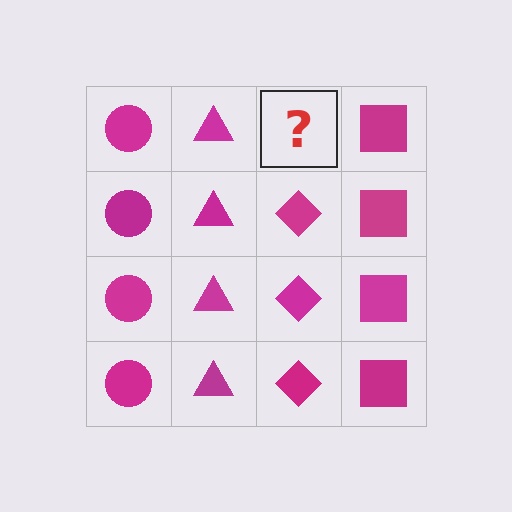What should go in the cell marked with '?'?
The missing cell should contain a magenta diamond.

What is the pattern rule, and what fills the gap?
The rule is that each column has a consistent shape. The gap should be filled with a magenta diamond.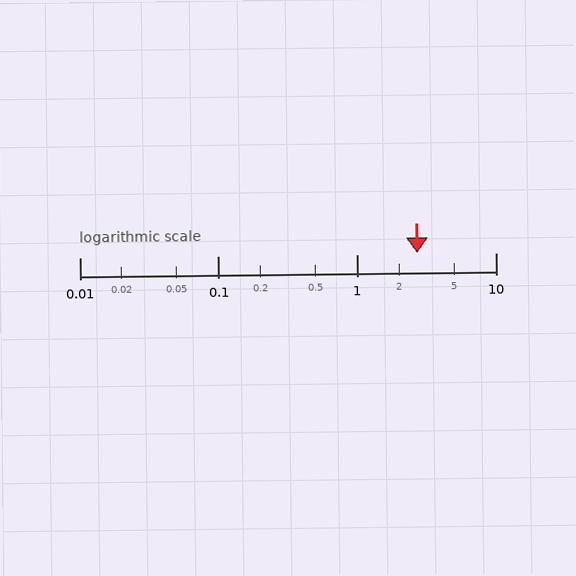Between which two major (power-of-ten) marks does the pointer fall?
The pointer is between 1 and 10.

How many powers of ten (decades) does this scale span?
The scale spans 3 decades, from 0.01 to 10.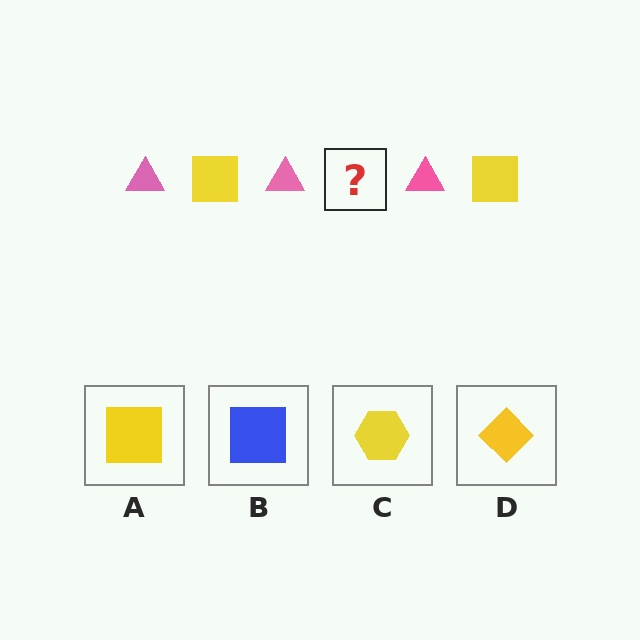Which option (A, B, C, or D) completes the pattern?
A.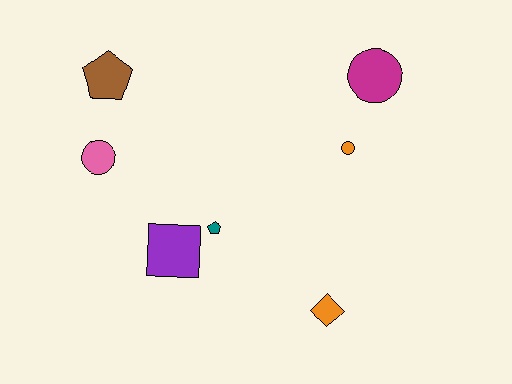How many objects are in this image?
There are 7 objects.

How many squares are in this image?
There is 1 square.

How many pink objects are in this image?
There is 1 pink object.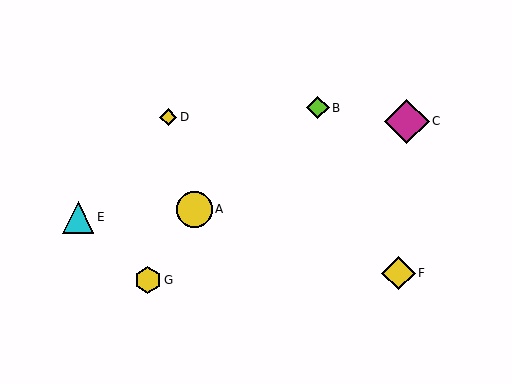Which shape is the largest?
The magenta diamond (labeled C) is the largest.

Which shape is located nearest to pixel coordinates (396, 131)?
The magenta diamond (labeled C) at (407, 121) is nearest to that location.